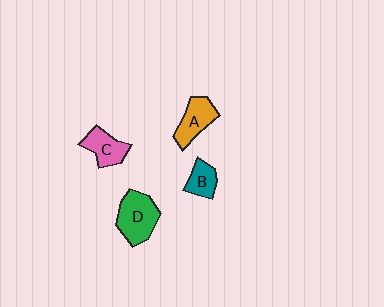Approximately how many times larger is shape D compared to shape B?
Approximately 1.9 times.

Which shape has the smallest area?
Shape B (teal).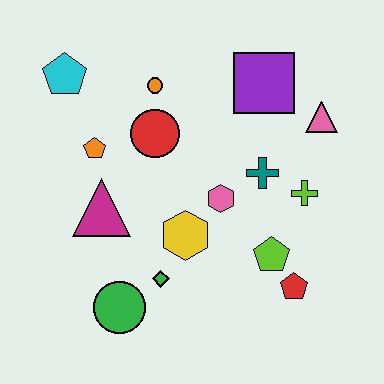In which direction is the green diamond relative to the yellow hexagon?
The green diamond is below the yellow hexagon.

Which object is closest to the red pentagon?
The lime pentagon is closest to the red pentagon.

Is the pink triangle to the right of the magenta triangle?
Yes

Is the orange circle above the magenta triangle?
Yes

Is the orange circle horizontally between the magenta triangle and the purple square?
Yes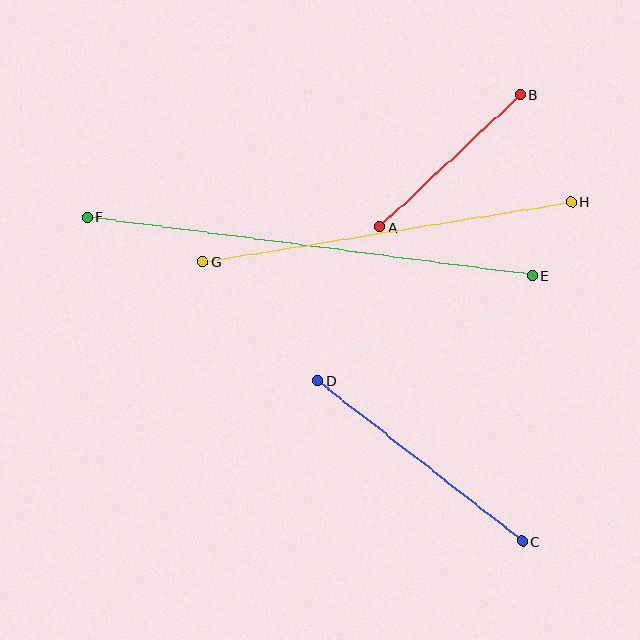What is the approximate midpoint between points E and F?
The midpoint is at approximately (310, 246) pixels.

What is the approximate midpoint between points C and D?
The midpoint is at approximately (420, 461) pixels.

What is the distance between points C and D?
The distance is approximately 261 pixels.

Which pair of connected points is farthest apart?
Points E and F are farthest apart.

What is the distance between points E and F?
The distance is approximately 448 pixels.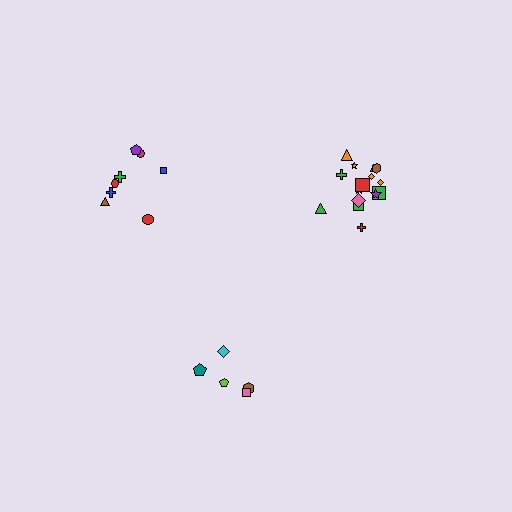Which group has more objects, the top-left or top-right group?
The top-right group.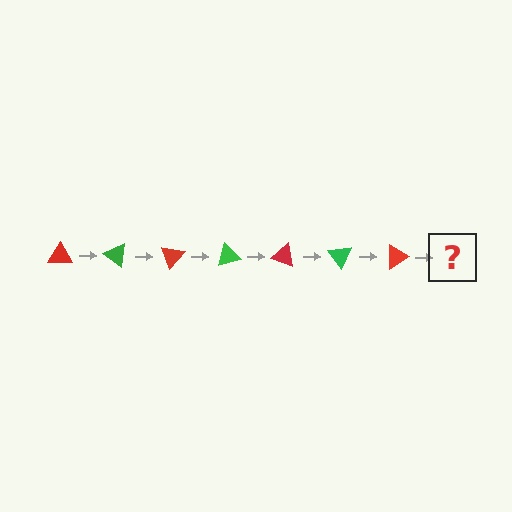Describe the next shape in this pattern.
It should be a green triangle, rotated 245 degrees from the start.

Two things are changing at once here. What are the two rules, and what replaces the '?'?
The two rules are that it rotates 35 degrees each step and the color cycles through red and green. The '?' should be a green triangle, rotated 245 degrees from the start.